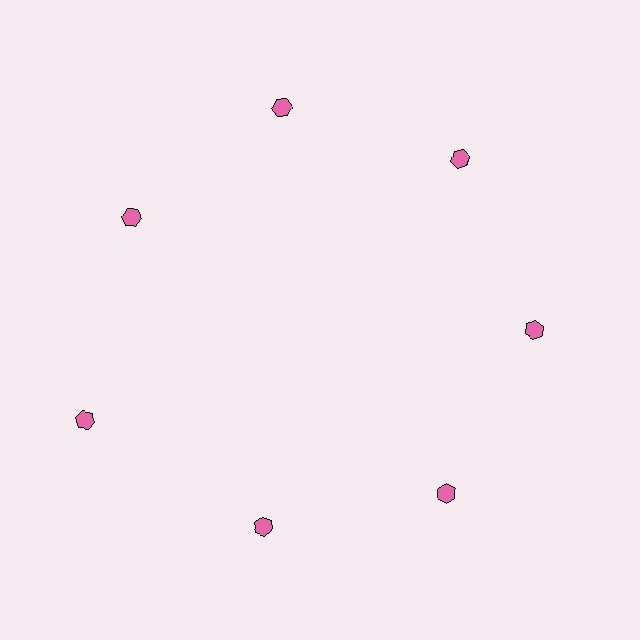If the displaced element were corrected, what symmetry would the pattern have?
It would have 7-fold rotational symmetry — the pattern would map onto itself every 51 degrees.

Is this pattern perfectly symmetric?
No. The 7 pink hexagons are arranged in a ring, but one element near the 8 o'clock position is pushed outward from the center, breaking the 7-fold rotational symmetry.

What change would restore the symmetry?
The symmetry would be restored by moving it inward, back onto the ring so that all 7 hexagons sit at equal angles and equal distance from the center.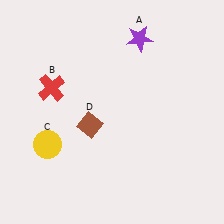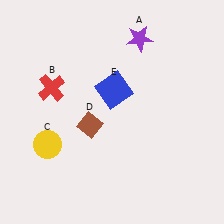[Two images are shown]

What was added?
A blue square (E) was added in Image 2.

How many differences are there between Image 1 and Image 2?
There is 1 difference between the two images.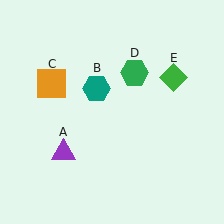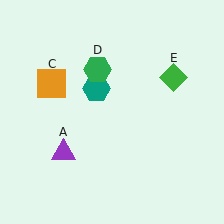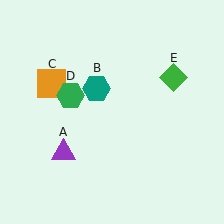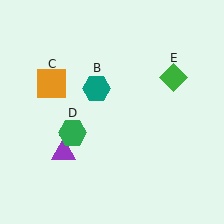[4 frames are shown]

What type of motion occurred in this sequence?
The green hexagon (object D) rotated counterclockwise around the center of the scene.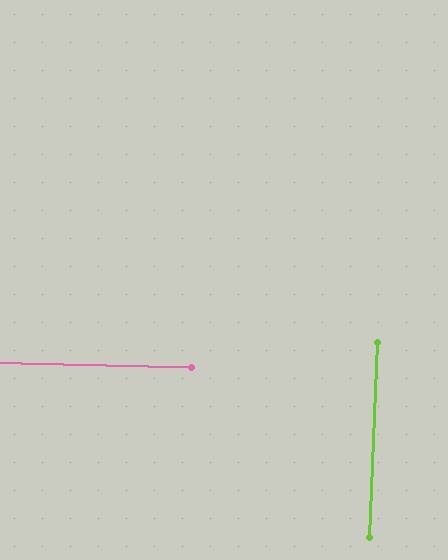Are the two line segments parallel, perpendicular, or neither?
Perpendicular — they meet at approximately 89°.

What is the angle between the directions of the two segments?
Approximately 89 degrees.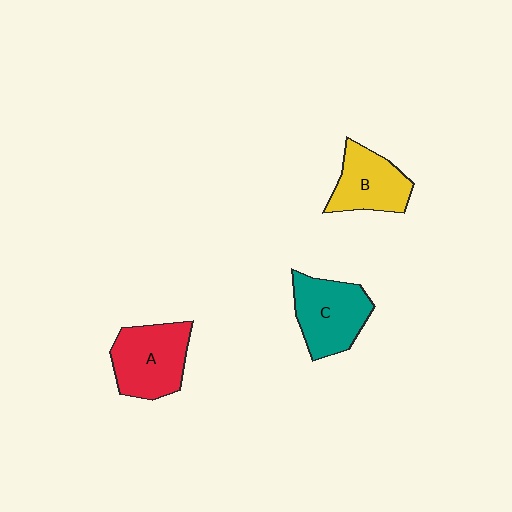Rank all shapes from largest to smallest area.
From largest to smallest: A (red), C (teal), B (yellow).